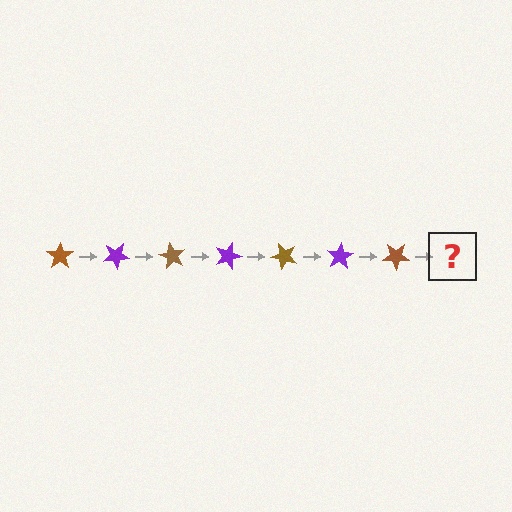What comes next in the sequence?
The next element should be a purple star, rotated 210 degrees from the start.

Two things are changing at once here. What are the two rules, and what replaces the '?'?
The two rules are that it rotates 30 degrees each step and the color cycles through brown and purple. The '?' should be a purple star, rotated 210 degrees from the start.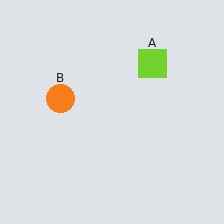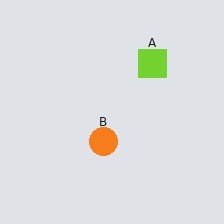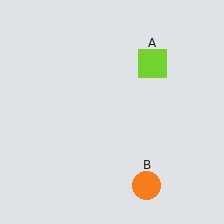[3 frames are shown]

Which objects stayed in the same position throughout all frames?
Lime square (object A) remained stationary.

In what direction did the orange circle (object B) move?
The orange circle (object B) moved down and to the right.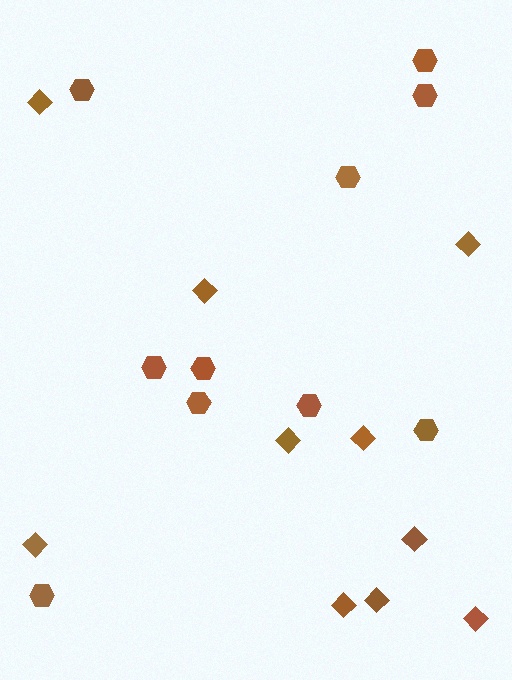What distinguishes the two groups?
There are 2 groups: one group of hexagons (10) and one group of diamonds (10).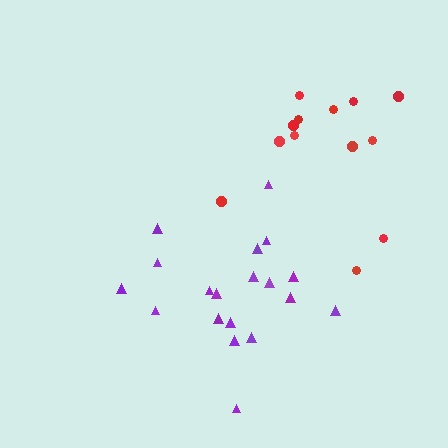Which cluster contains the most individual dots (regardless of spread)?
Purple (19).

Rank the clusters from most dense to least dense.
purple, red.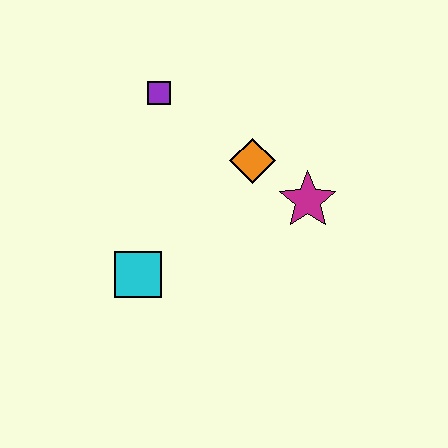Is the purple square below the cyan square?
No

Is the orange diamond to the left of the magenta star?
Yes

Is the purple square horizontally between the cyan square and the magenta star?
Yes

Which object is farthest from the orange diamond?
The cyan square is farthest from the orange diamond.